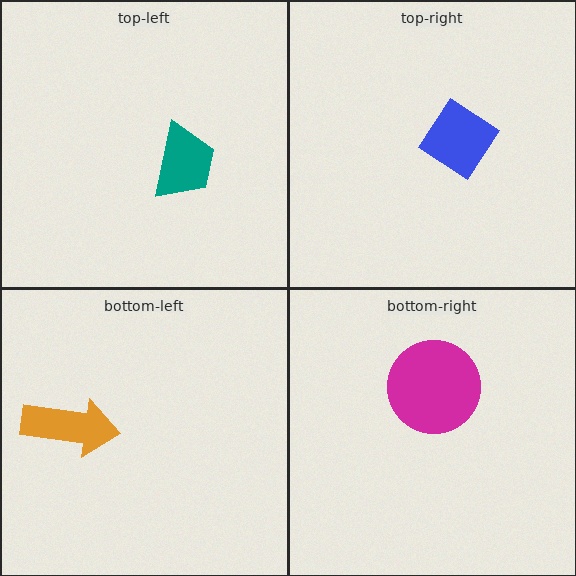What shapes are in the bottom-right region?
The magenta circle.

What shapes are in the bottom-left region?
The orange arrow.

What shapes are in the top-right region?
The blue diamond.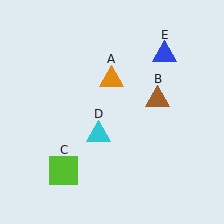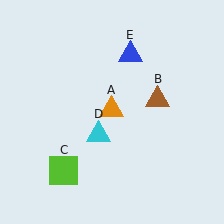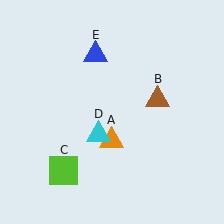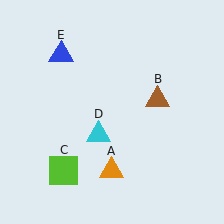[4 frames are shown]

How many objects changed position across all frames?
2 objects changed position: orange triangle (object A), blue triangle (object E).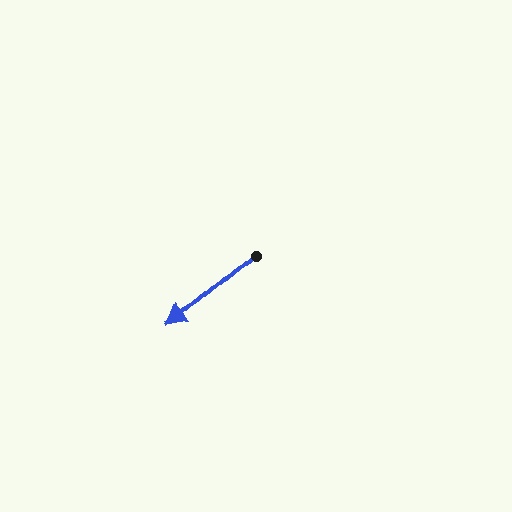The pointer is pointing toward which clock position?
Roughly 8 o'clock.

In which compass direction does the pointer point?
Southwest.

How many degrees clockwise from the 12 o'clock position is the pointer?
Approximately 230 degrees.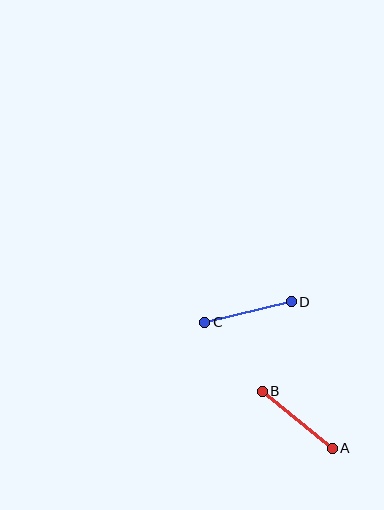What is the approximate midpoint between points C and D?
The midpoint is at approximately (248, 312) pixels.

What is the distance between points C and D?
The distance is approximately 89 pixels.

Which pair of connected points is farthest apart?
Points A and B are farthest apart.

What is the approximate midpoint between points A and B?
The midpoint is at approximately (297, 420) pixels.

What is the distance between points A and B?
The distance is approximately 90 pixels.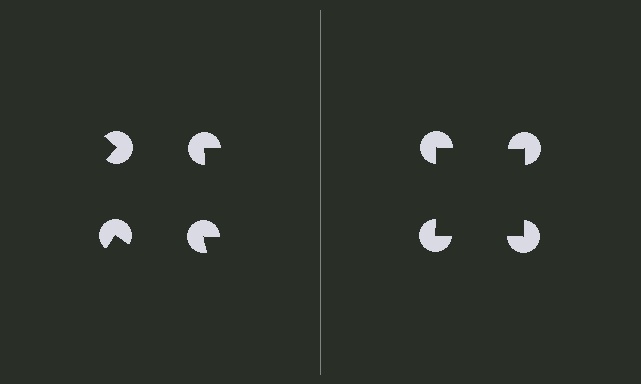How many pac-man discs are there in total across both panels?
8 — 4 on each side.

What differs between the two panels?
The pac-man discs are positioned identically on both sides; only the wedge orientations differ. On the right they align to a square; on the left they are misaligned.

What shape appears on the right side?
An illusory square.